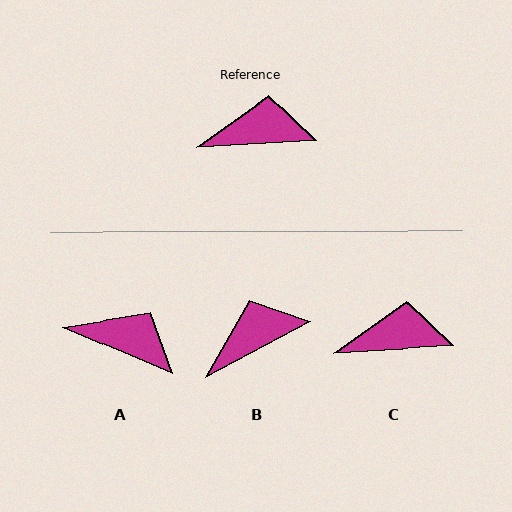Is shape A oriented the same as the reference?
No, it is off by about 26 degrees.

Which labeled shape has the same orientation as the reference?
C.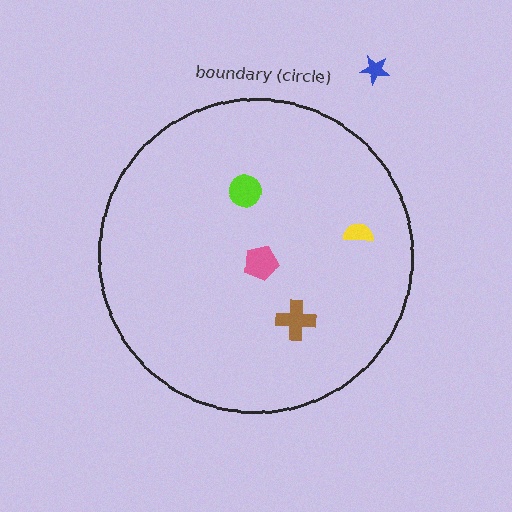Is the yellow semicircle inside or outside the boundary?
Inside.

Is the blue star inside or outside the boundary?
Outside.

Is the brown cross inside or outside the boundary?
Inside.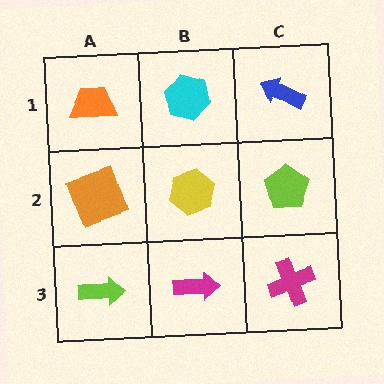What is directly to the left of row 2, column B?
An orange square.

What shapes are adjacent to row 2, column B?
A cyan hexagon (row 1, column B), a magenta arrow (row 3, column B), an orange square (row 2, column A), a lime pentagon (row 2, column C).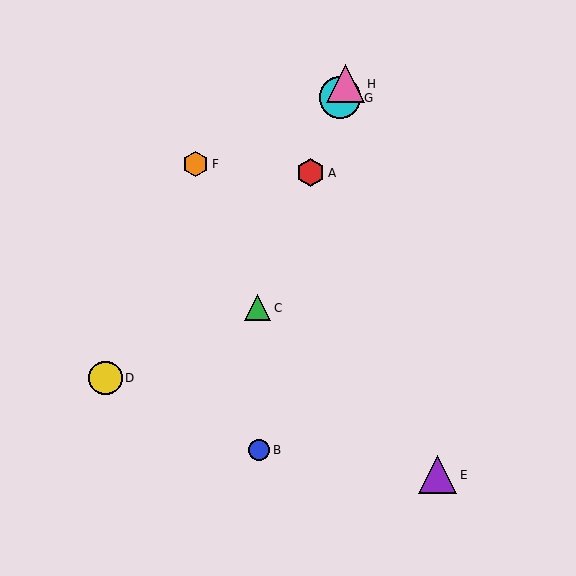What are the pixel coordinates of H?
Object H is at (345, 84).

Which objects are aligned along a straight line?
Objects A, C, G, H are aligned along a straight line.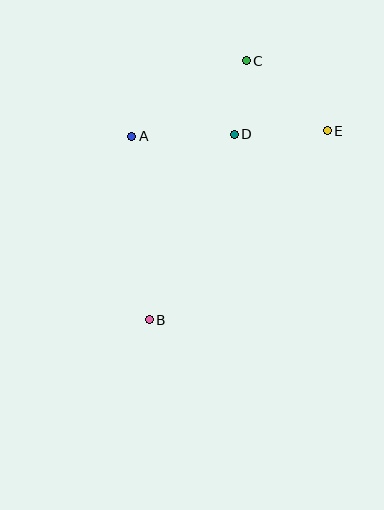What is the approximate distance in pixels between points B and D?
The distance between B and D is approximately 204 pixels.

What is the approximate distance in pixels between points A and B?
The distance between A and B is approximately 185 pixels.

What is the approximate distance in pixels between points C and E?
The distance between C and E is approximately 107 pixels.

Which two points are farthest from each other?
Points B and C are farthest from each other.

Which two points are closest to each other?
Points C and D are closest to each other.